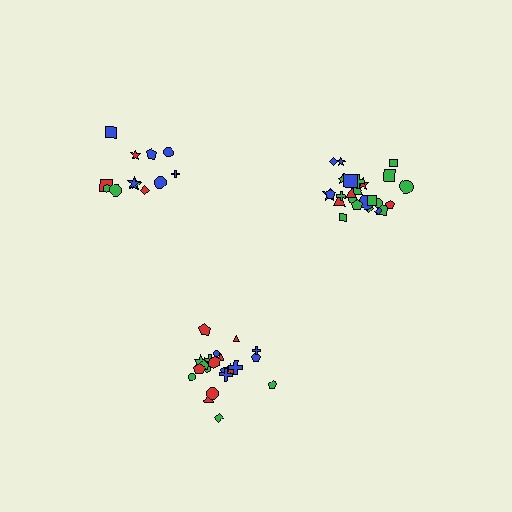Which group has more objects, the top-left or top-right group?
The top-right group.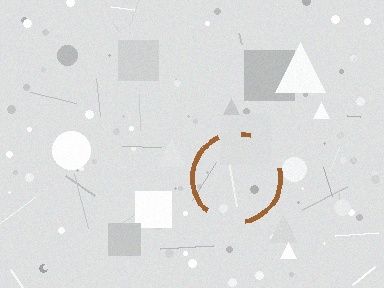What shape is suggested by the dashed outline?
The dashed outline suggests a circle.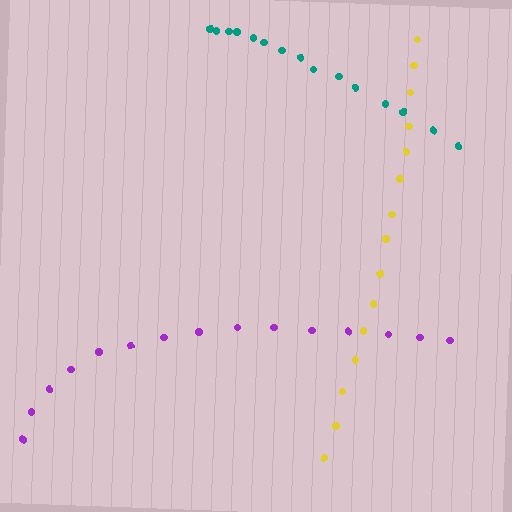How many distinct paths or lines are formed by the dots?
There are 3 distinct paths.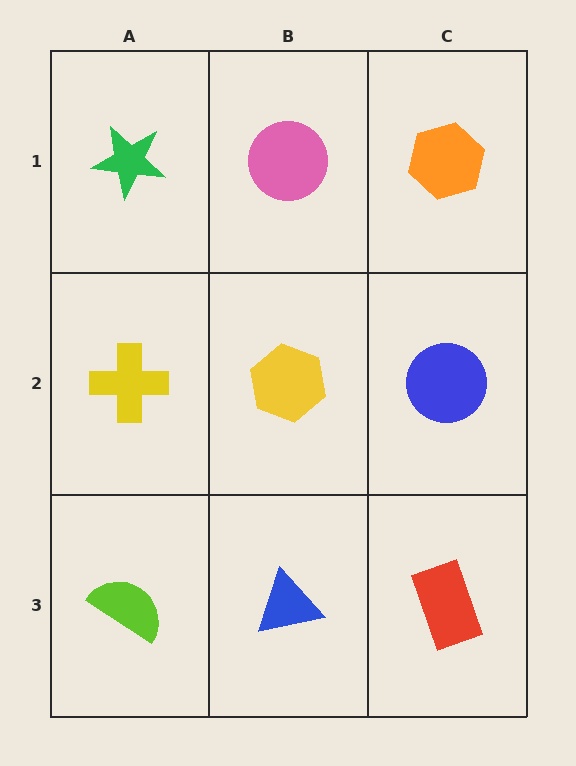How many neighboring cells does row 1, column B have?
3.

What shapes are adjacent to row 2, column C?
An orange hexagon (row 1, column C), a red rectangle (row 3, column C), a yellow hexagon (row 2, column B).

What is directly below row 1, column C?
A blue circle.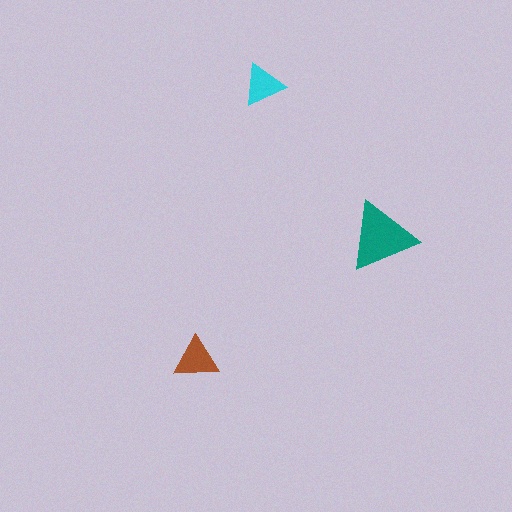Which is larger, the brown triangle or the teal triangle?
The teal one.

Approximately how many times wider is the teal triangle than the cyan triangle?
About 1.5 times wider.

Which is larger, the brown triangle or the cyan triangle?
The brown one.